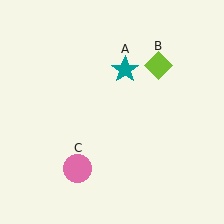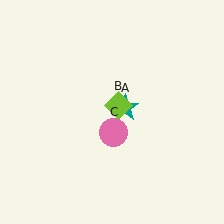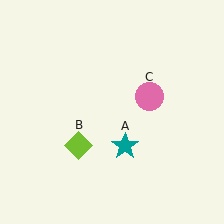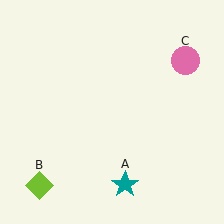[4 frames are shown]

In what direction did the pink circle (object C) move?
The pink circle (object C) moved up and to the right.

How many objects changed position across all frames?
3 objects changed position: teal star (object A), lime diamond (object B), pink circle (object C).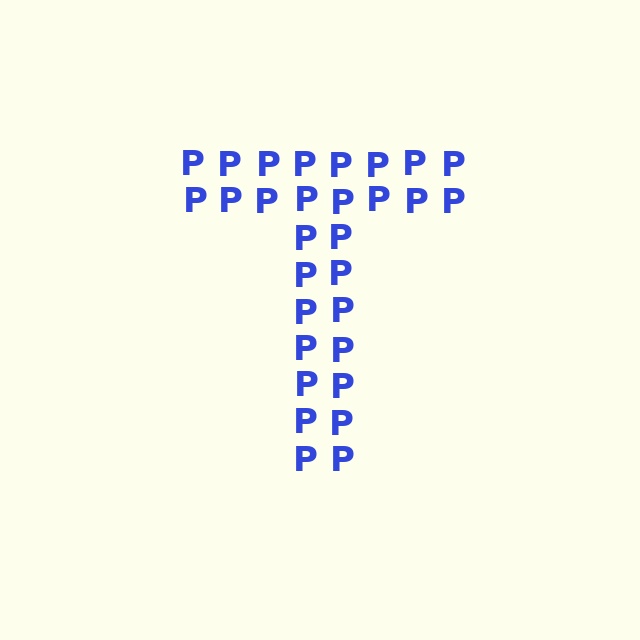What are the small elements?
The small elements are letter P's.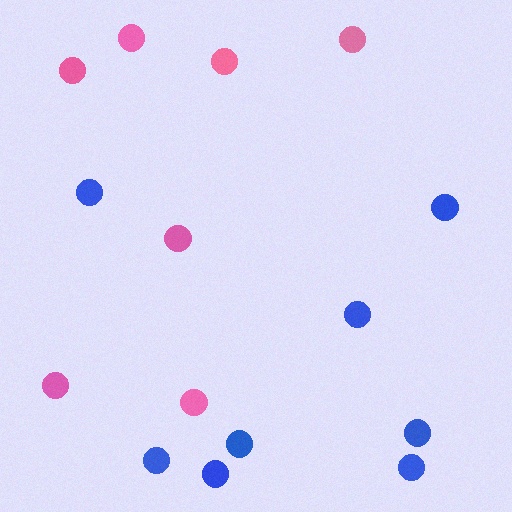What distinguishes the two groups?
There are 2 groups: one group of blue circles (8) and one group of pink circles (7).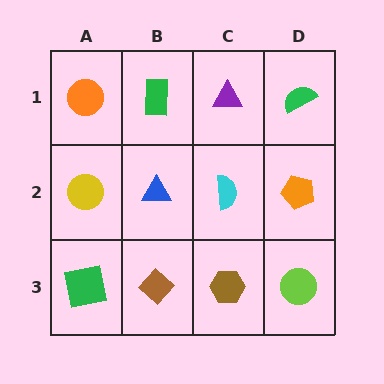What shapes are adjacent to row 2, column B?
A green rectangle (row 1, column B), a brown diamond (row 3, column B), a yellow circle (row 2, column A), a cyan semicircle (row 2, column C).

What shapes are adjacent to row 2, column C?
A purple triangle (row 1, column C), a brown hexagon (row 3, column C), a blue triangle (row 2, column B), an orange pentagon (row 2, column D).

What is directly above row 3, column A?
A yellow circle.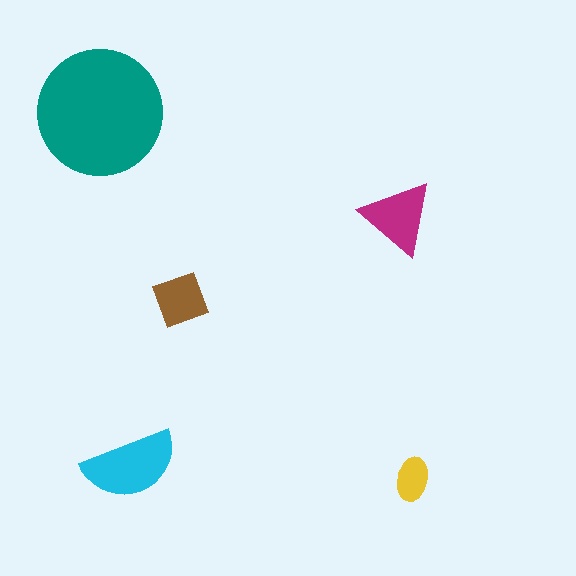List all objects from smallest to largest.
The yellow ellipse, the brown diamond, the magenta triangle, the cyan semicircle, the teal circle.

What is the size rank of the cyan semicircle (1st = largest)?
2nd.